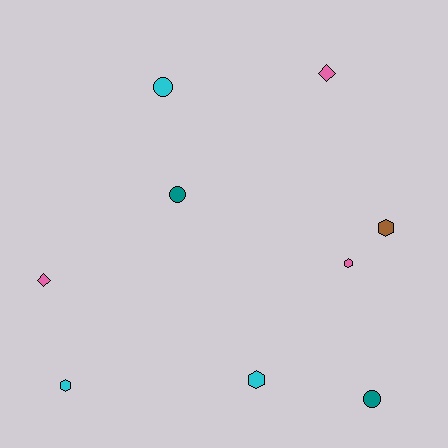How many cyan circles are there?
There is 1 cyan circle.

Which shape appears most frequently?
Hexagon, with 4 objects.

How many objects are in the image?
There are 9 objects.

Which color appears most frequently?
Pink, with 3 objects.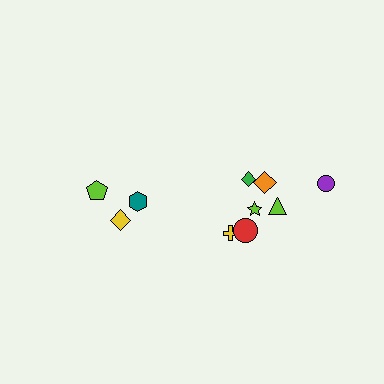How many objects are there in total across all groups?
There are 10 objects.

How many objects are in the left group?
There are 3 objects.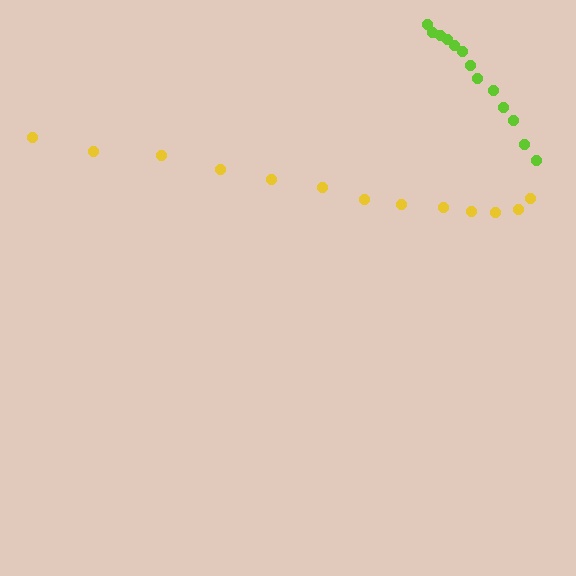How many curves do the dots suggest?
There are 2 distinct paths.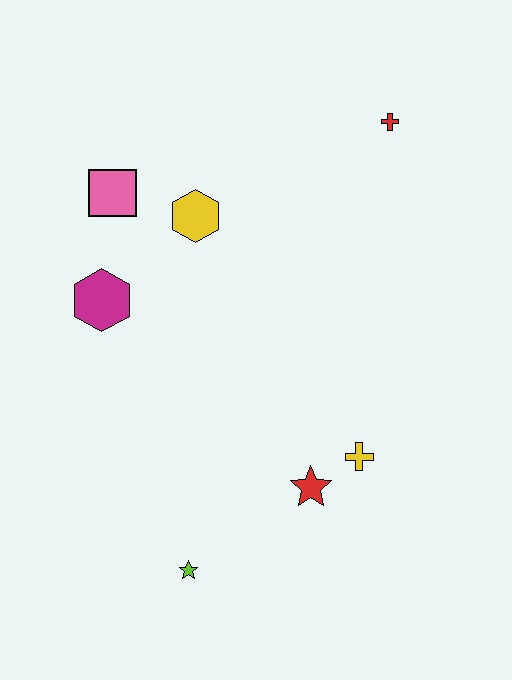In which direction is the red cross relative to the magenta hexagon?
The red cross is to the right of the magenta hexagon.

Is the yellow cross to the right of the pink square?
Yes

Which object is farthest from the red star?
The red cross is farthest from the red star.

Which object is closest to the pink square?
The yellow hexagon is closest to the pink square.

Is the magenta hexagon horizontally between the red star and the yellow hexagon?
No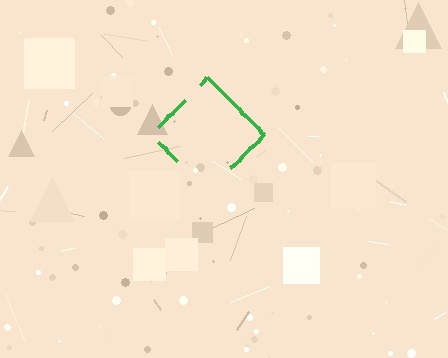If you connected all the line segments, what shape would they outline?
They would outline a diamond.